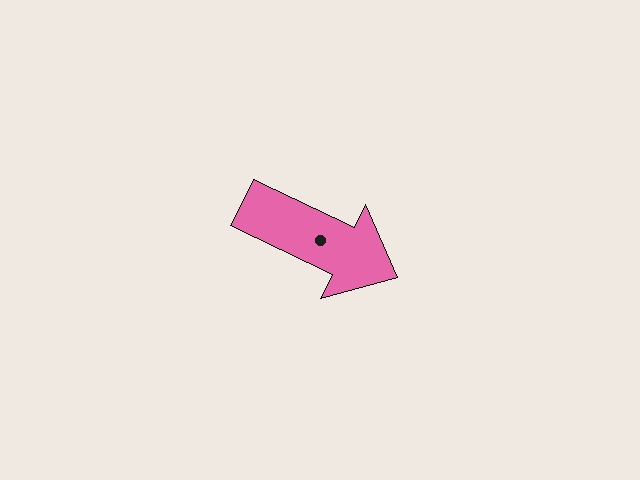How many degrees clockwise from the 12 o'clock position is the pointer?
Approximately 116 degrees.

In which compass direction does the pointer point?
Southeast.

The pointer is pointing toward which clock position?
Roughly 4 o'clock.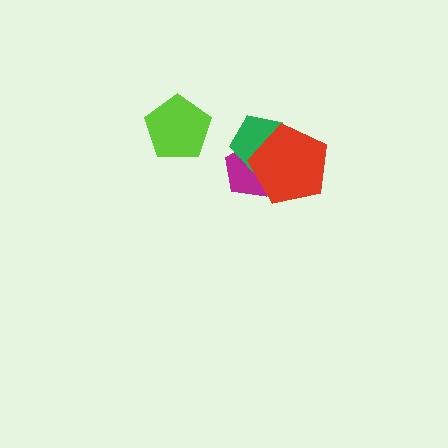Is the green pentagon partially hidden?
Yes, it is partially covered by another shape.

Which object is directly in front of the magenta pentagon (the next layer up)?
The green pentagon is directly in front of the magenta pentagon.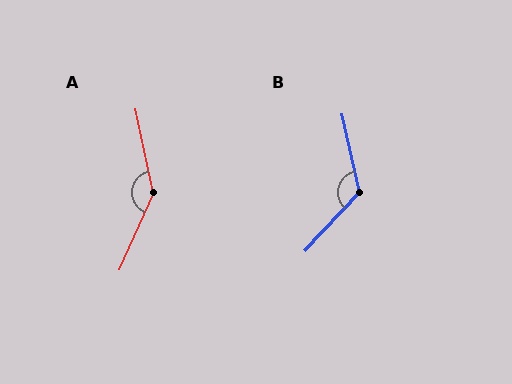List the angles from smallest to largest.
B (125°), A (144°).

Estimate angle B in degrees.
Approximately 125 degrees.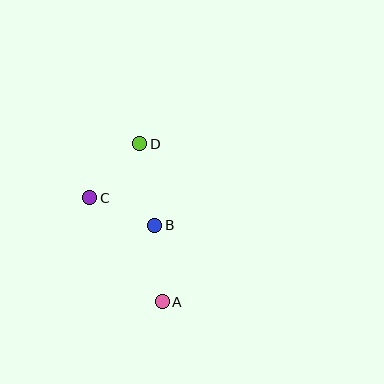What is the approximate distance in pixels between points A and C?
The distance between A and C is approximately 127 pixels.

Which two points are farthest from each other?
Points A and D are farthest from each other.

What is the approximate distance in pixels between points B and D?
The distance between B and D is approximately 83 pixels.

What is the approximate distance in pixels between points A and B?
The distance between A and B is approximately 77 pixels.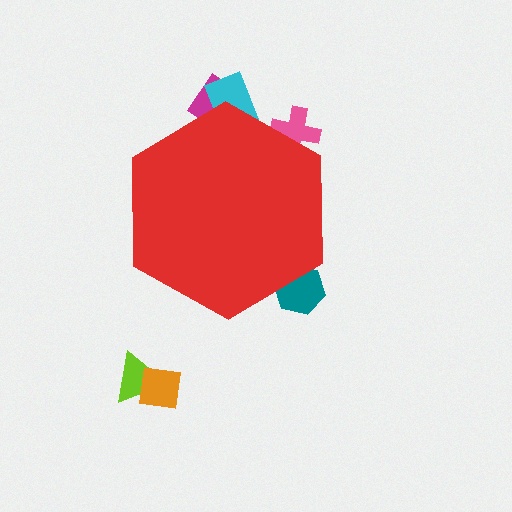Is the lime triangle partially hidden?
No, the lime triangle is fully visible.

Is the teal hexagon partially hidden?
Yes, the teal hexagon is partially hidden behind the red hexagon.